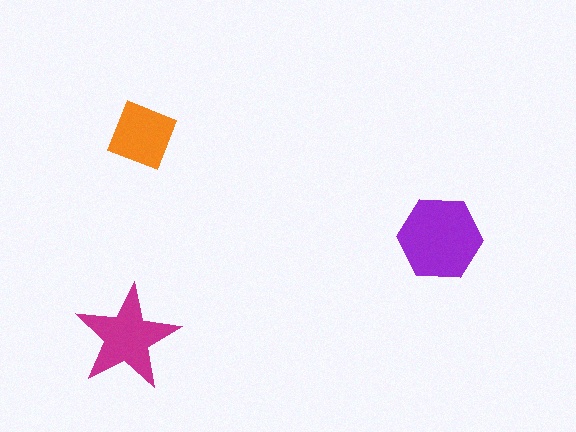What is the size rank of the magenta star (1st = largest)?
2nd.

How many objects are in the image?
There are 3 objects in the image.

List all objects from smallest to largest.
The orange square, the magenta star, the purple hexagon.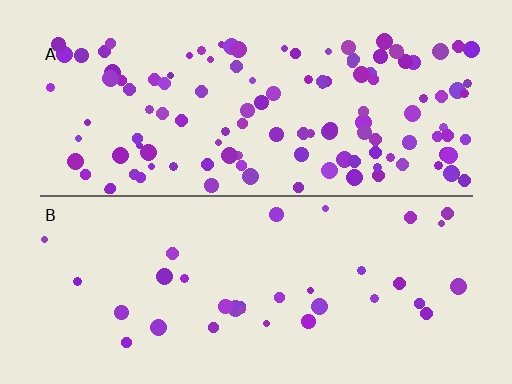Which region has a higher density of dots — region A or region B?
A (the top).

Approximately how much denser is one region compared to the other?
Approximately 3.7× — region A over region B.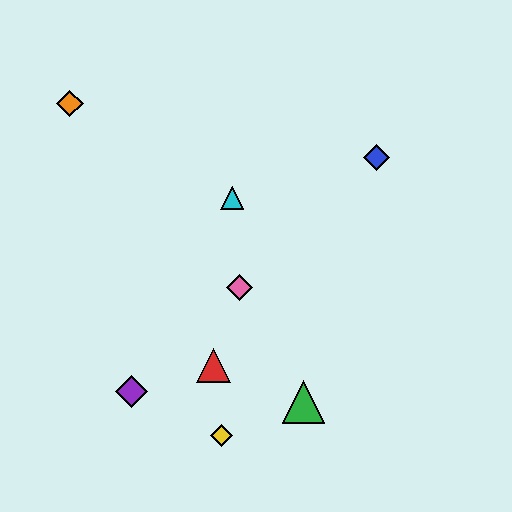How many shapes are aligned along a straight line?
3 shapes (the blue diamond, the purple diamond, the pink diamond) are aligned along a straight line.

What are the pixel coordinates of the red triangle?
The red triangle is at (214, 366).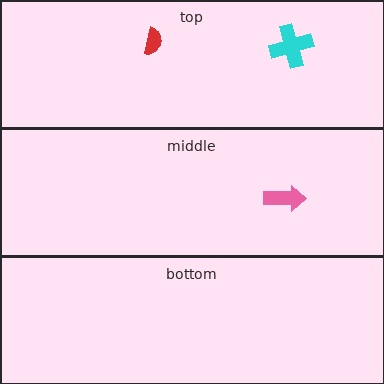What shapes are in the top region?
The cyan cross, the red semicircle.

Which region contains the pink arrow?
The middle region.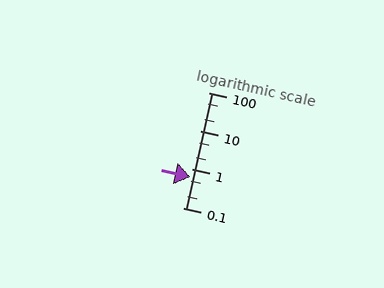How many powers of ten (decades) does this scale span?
The scale spans 3 decades, from 0.1 to 100.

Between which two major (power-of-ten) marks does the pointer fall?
The pointer is between 0.1 and 1.